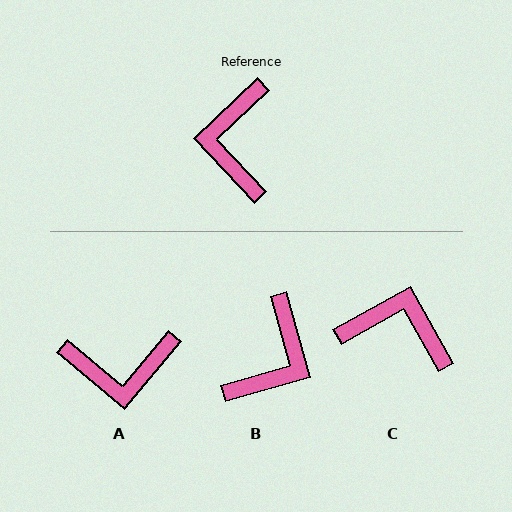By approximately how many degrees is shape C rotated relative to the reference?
Approximately 104 degrees clockwise.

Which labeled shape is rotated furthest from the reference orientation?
B, about 152 degrees away.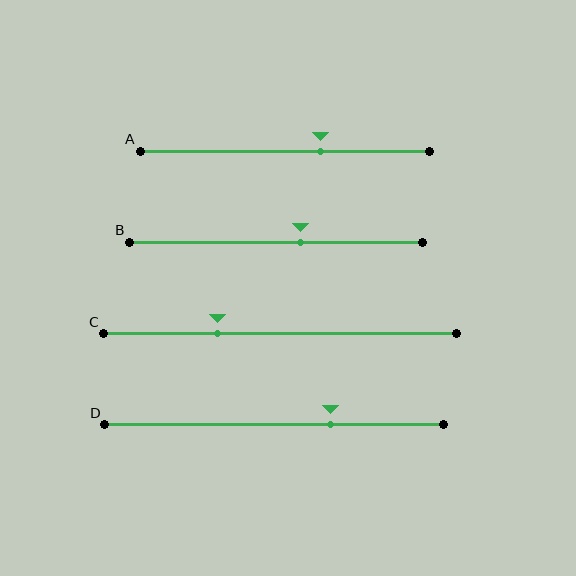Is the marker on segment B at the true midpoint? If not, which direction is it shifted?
No, the marker on segment B is shifted to the right by about 8% of the segment length.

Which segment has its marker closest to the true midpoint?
Segment B has its marker closest to the true midpoint.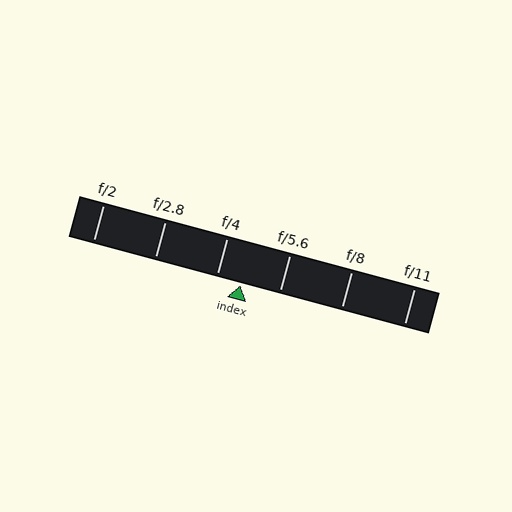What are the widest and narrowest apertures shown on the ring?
The widest aperture shown is f/2 and the narrowest is f/11.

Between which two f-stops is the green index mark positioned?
The index mark is between f/4 and f/5.6.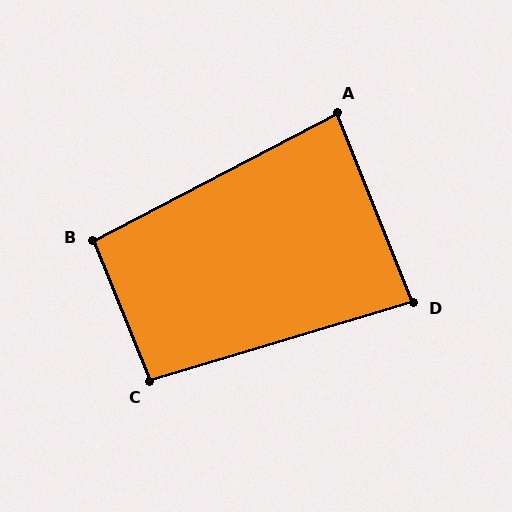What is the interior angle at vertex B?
Approximately 95 degrees (obtuse).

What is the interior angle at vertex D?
Approximately 85 degrees (acute).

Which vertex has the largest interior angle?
C, at approximately 96 degrees.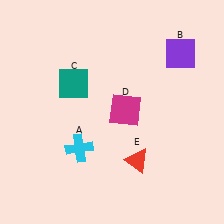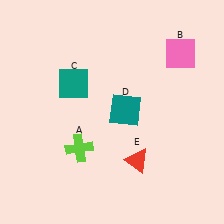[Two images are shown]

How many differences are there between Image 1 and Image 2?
There are 3 differences between the two images.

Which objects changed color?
A changed from cyan to lime. B changed from purple to pink. D changed from magenta to teal.